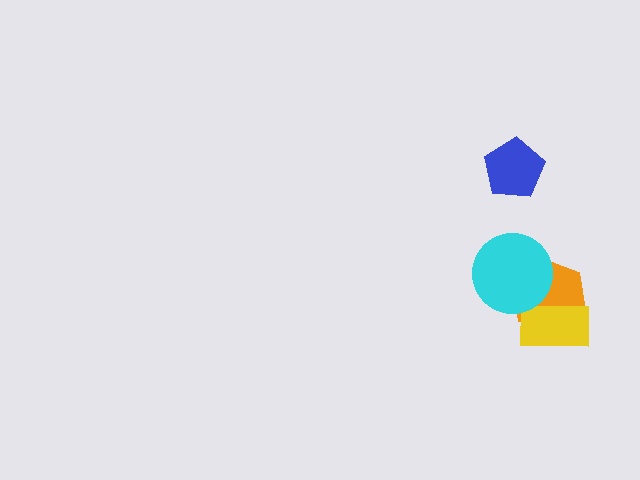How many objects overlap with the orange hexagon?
2 objects overlap with the orange hexagon.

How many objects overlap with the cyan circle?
1 object overlaps with the cyan circle.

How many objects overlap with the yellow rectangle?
1 object overlaps with the yellow rectangle.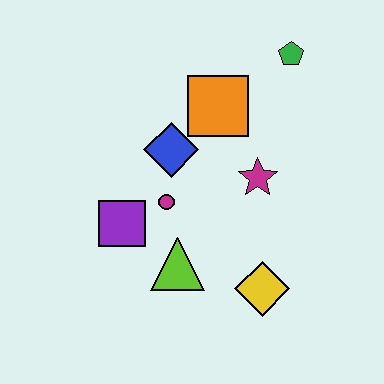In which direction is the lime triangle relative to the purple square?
The lime triangle is to the right of the purple square.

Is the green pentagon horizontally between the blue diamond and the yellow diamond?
No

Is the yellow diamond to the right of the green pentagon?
No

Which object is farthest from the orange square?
The yellow diamond is farthest from the orange square.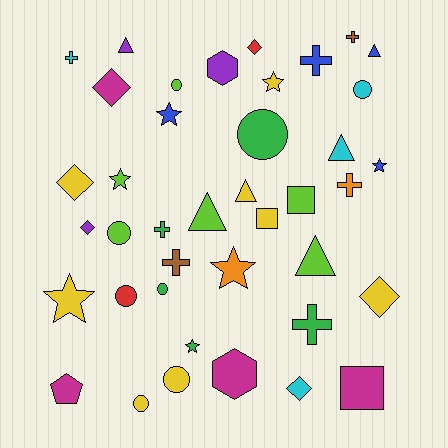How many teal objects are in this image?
There are no teal objects.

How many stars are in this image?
There are 7 stars.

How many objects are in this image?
There are 40 objects.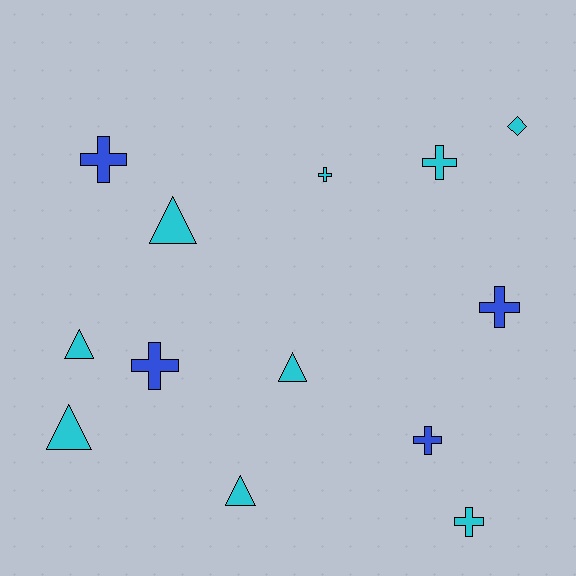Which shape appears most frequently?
Cross, with 7 objects.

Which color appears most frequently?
Cyan, with 9 objects.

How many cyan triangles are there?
There are 5 cyan triangles.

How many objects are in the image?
There are 13 objects.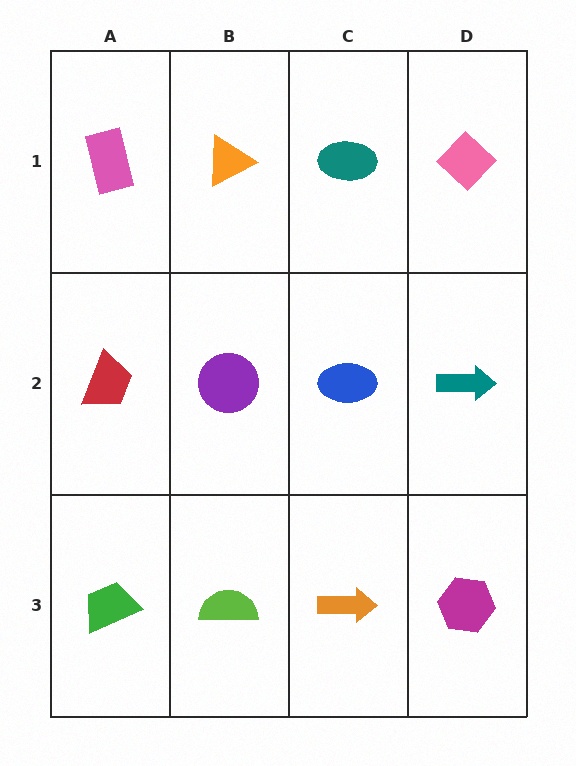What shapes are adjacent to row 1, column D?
A teal arrow (row 2, column D), a teal ellipse (row 1, column C).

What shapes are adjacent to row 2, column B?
An orange triangle (row 1, column B), a lime semicircle (row 3, column B), a red trapezoid (row 2, column A), a blue ellipse (row 2, column C).